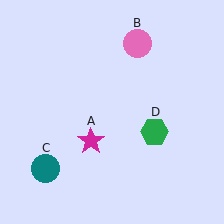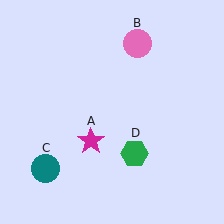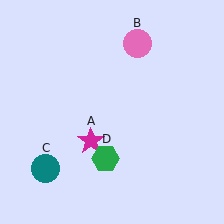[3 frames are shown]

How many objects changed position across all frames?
1 object changed position: green hexagon (object D).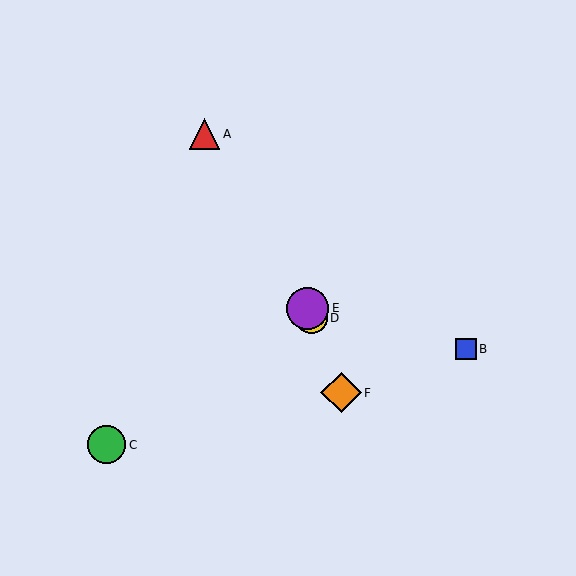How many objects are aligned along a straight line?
3 objects (D, E, F) are aligned along a straight line.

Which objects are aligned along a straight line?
Objects D, E, F are aligned along a straight line.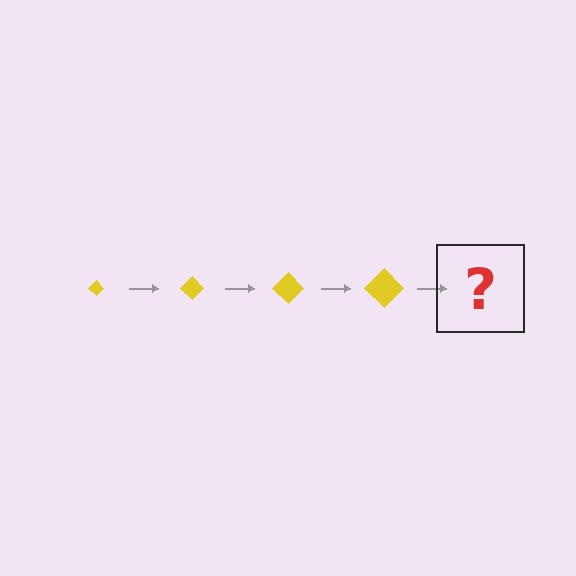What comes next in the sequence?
The next element should be a yellow diamond, larger than the previous one.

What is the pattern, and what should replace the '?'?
The pattern is that the diamond gets progressively larger each step. The '?' should be a yellow diamond, larger than the previous one.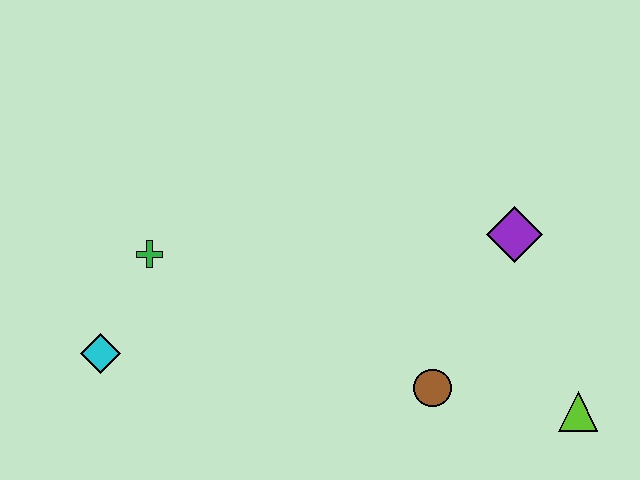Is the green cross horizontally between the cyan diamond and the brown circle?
Yes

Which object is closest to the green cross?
The cyan diamond is closest to the green cross.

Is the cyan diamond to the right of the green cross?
No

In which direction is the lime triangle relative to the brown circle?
The lime triangle is to the right of the brown circle.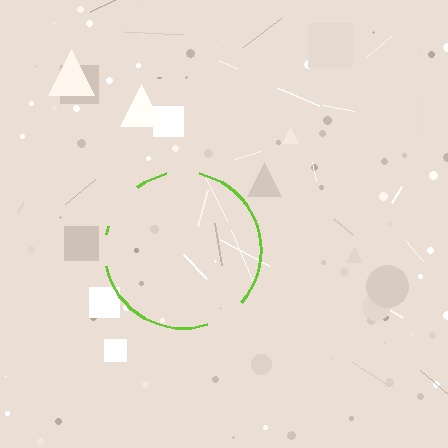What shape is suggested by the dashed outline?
The dashed outline suggests a circle.